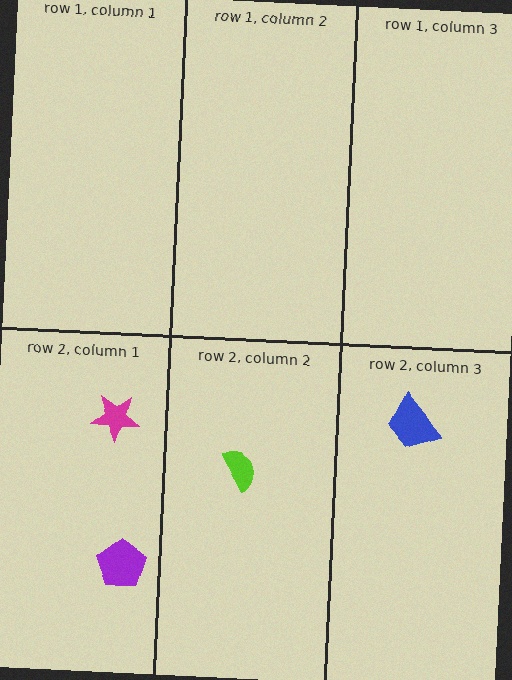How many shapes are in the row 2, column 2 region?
1.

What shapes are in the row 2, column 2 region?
The lime semicircle.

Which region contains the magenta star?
The row 2, column 1 region.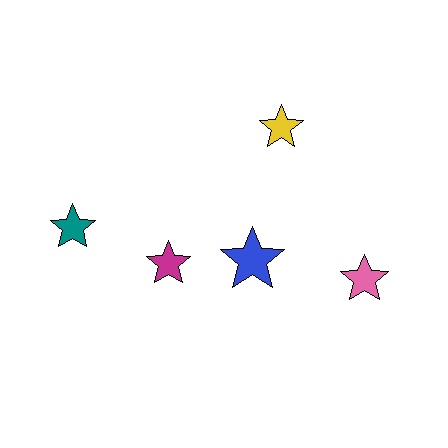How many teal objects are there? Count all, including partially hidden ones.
There is 1 teal object.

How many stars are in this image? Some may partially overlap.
There are 5 stars.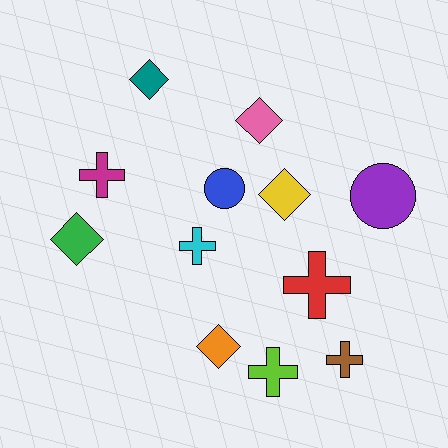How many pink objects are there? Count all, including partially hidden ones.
There is 1 pink object.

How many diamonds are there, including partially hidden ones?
There are 5 diamonds.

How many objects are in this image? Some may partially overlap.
There are 12 objects.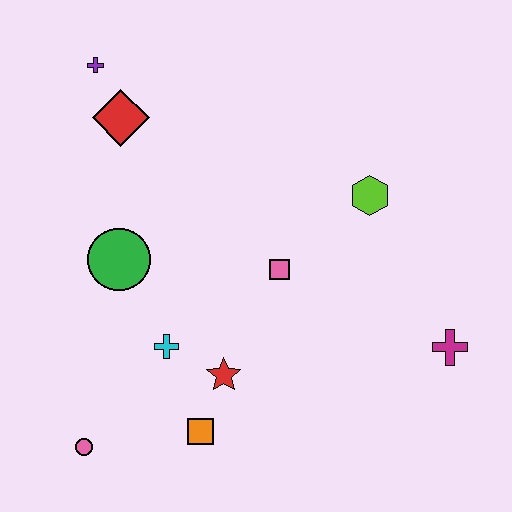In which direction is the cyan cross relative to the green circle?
The cyan cross is below the green circle.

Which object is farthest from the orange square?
The purple cross is farthest from the orange square.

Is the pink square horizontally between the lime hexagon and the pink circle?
Yes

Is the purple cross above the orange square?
Yes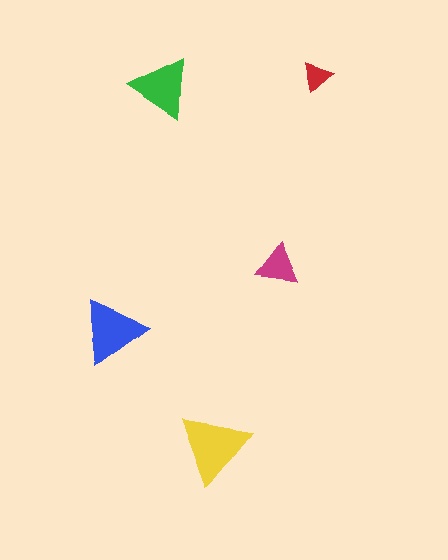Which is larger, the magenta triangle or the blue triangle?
The blue one.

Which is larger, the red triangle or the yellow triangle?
The yellow one.